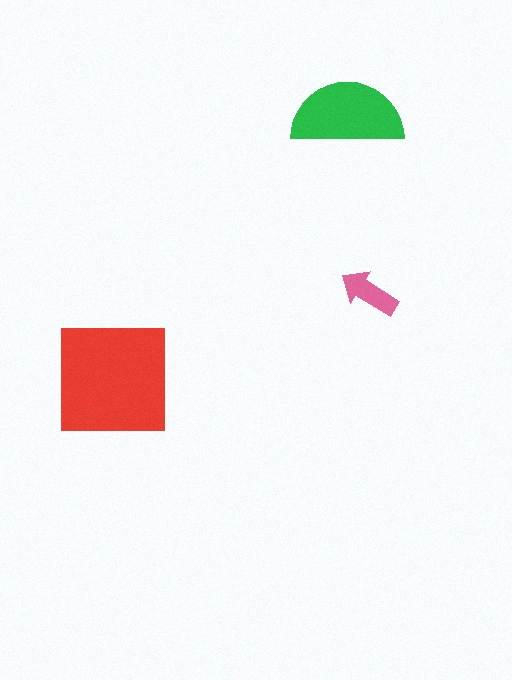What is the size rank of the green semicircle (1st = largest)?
2nd.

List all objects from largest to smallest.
The red square, the green semicircle, the pink arrow.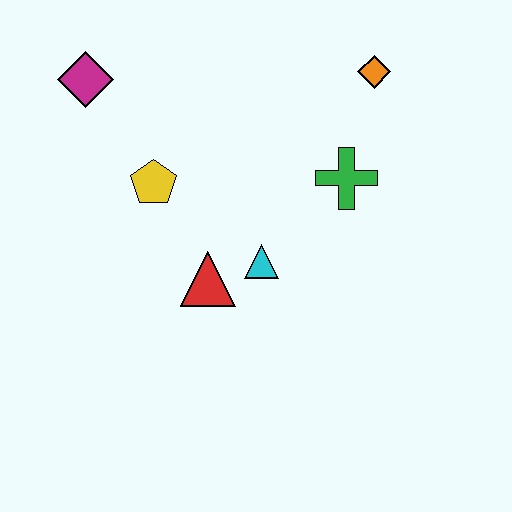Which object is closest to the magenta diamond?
The yellow pentagon is closest to the magenta diamond.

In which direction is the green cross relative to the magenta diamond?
The green cross is to the right of the magenta diamond.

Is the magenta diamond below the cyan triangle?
No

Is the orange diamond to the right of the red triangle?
Yes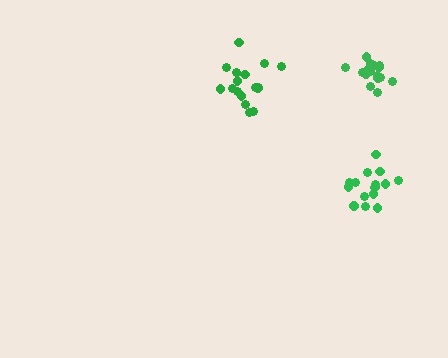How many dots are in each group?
Group 1: 16 dots, Group 2: 17 dots, Group 3: 15 dots (48 total).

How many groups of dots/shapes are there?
There are 3 groups.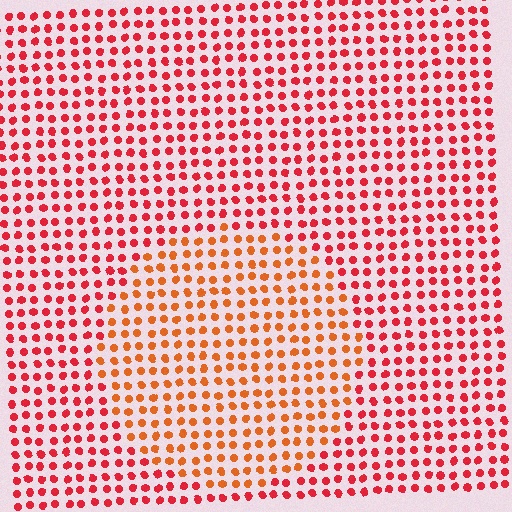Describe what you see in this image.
The image is filled with small red elements in a uniform arrangement. A circle-shaped region is visible where the elements are tinted to a slightly different hue, forming a subtle color boundary.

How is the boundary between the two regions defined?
The boundary is defined purely by a slight shift in hue (about 29 degrees). Spacing, size, and orientation are identical on both sides.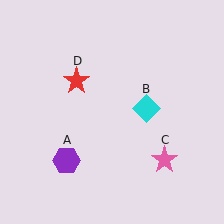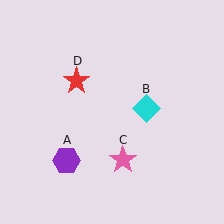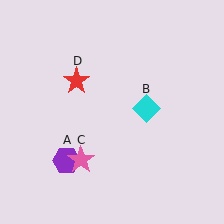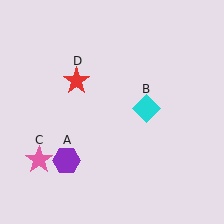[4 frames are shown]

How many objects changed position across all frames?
1 object changed position: pink star (object C).